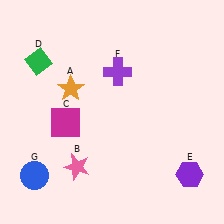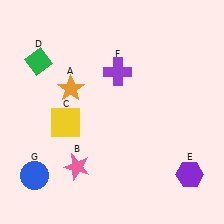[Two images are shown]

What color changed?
The square (C) changed from magenta in Image 1 to yellow in Image 2.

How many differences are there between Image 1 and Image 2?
There is 1 difference between the two images.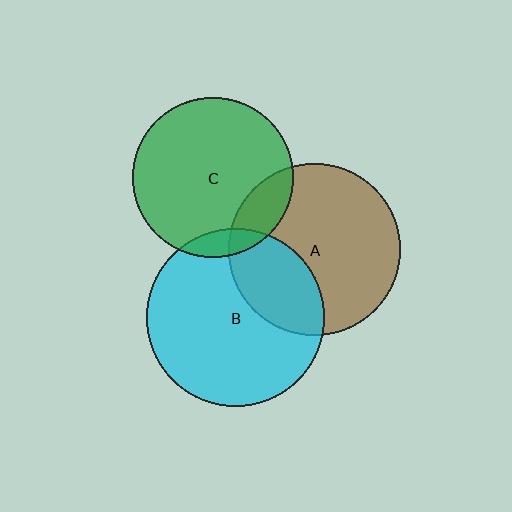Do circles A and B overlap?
Yes.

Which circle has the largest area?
Circle B (cyan).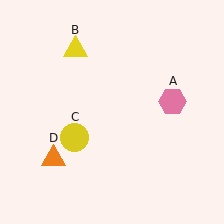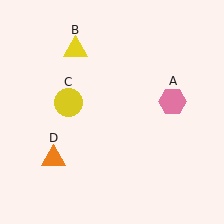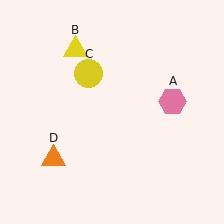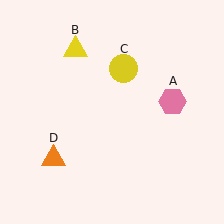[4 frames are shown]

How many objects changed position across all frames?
1 object changed position: yellow circle (object C).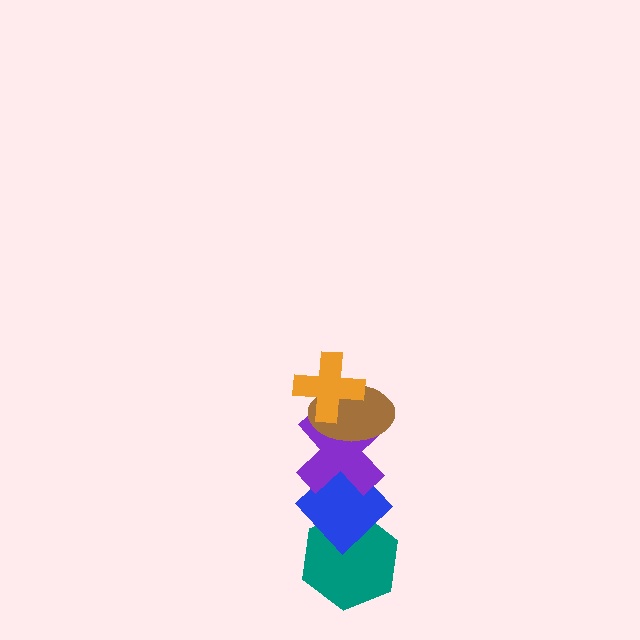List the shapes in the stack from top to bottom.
From top to bottom: the orange cross, the brown ellipse, the purple cross, the blue diamond, the teal hexagon.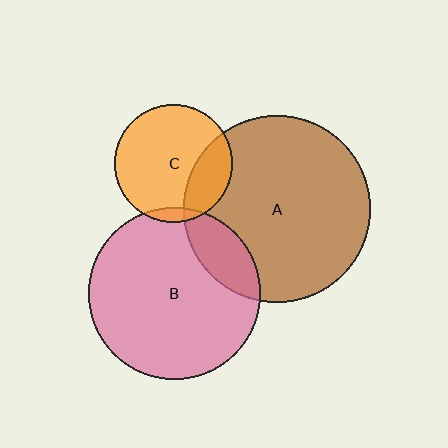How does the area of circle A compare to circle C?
Approximately 2.5 times.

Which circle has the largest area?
Circle A (brown).